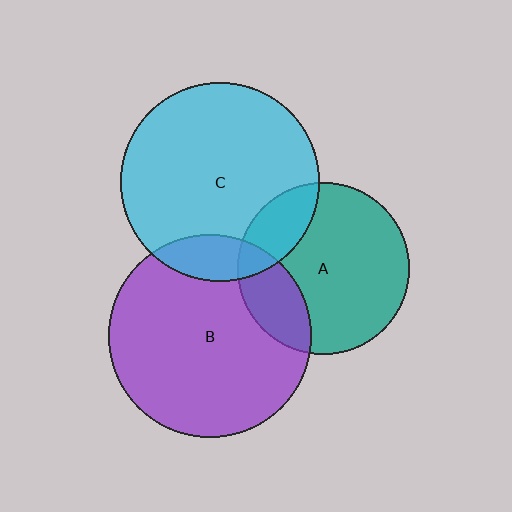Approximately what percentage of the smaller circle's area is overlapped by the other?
Approximately 20%.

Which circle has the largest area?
Circle B (purple).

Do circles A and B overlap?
Yes.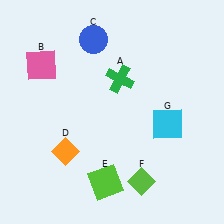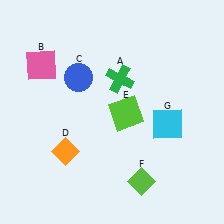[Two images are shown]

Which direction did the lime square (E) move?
The lime square (E) moved up.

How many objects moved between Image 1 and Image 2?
2 objects moved between the two images.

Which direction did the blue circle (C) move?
The blue circle (C) moved down.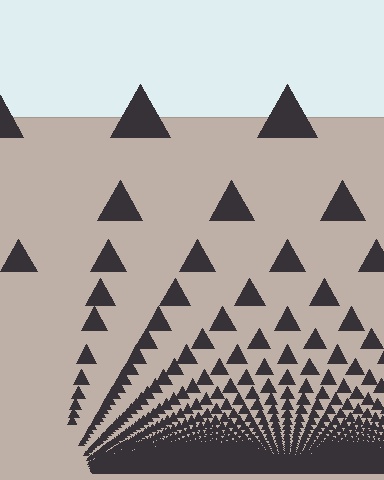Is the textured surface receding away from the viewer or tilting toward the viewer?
The surface appears to tilt toward the viewer. Texture elements get larger and sparser toward the top.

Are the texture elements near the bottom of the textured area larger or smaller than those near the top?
Smaller. The gradient is inverted — elements near the bottom are smaller and denser.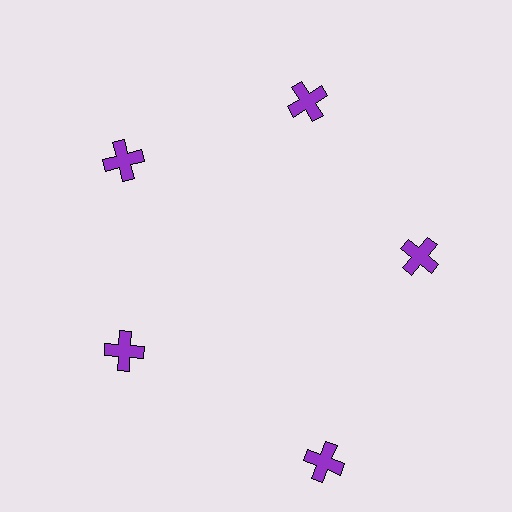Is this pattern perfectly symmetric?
No. The 5 purple crosses are arranged in a ring, but one element near the 5 o'clock position is pushed outward from the center, breaking the 5-fold rotational symmetry.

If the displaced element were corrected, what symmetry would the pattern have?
It would have 5-fold rotational symmetry — the pattern would map onto itself every 72 degrees.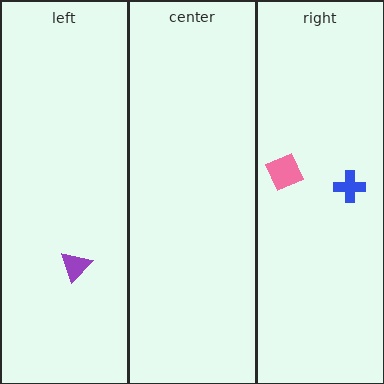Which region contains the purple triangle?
The left region.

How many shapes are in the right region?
2.